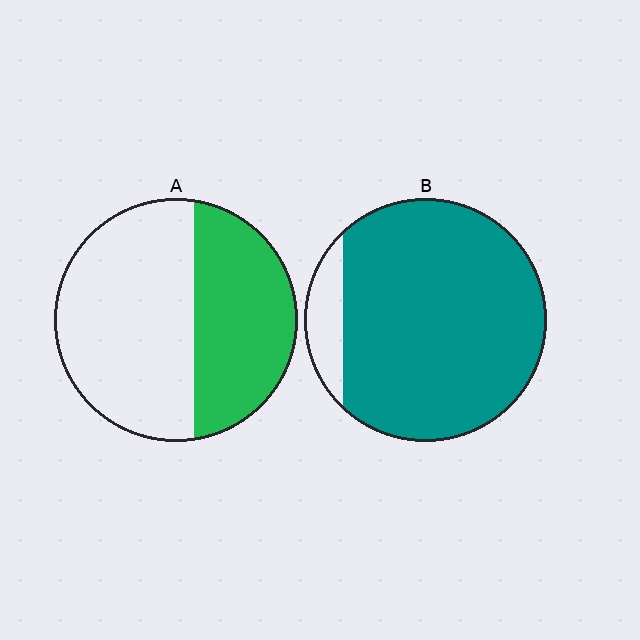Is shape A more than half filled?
No.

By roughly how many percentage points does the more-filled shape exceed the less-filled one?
By roughly 50 percentage points (B over A).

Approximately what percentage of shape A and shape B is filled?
A is approximately 40% and B is approximately 90%.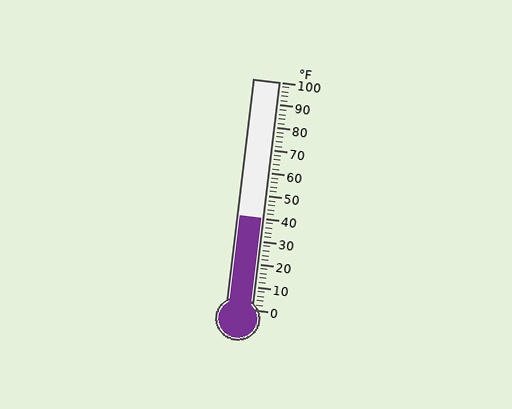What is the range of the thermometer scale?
The thermometer scale ranges from 0°F to 100°F.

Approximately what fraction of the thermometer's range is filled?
The thermometer is filled to approximately 40% of its range.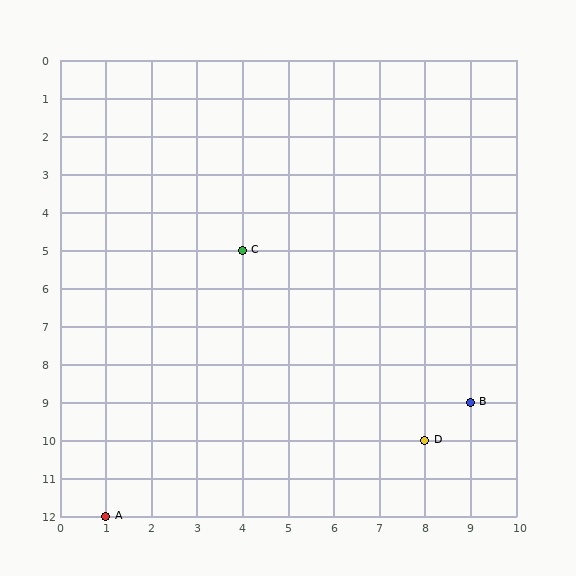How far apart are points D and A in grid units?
Points D and A are 7 columns and 2 rows apart (about 7.3 grid units diagonally).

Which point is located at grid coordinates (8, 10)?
Point D is at (8, 10).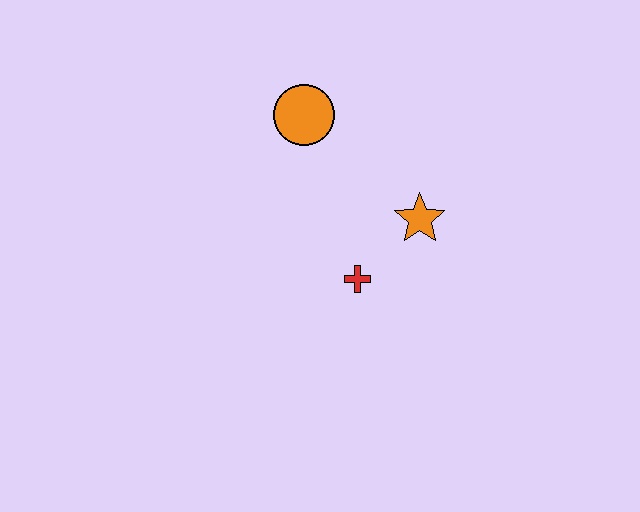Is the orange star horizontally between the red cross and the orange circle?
No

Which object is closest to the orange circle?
The orange star is closest to the orange circle.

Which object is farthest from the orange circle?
The red cross is farthest from the orange circle.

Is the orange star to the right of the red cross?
Yes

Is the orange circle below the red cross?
No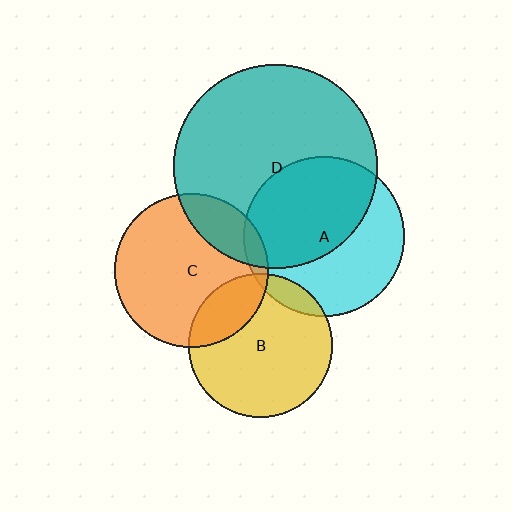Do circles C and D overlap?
Yes.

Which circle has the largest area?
Circle D (teal).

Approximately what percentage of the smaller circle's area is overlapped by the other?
Approximately 20%.